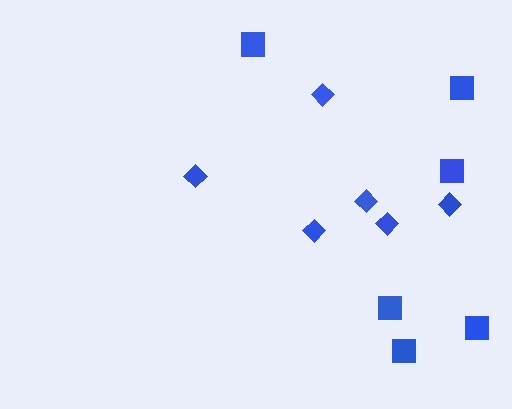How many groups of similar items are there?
There are 2 groups: one group of diamonds (6) and one group of squares (6).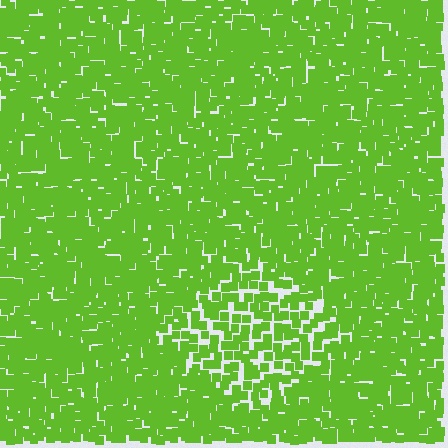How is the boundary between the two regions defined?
The boundary is defined by a change in element density (approximately 1.8x ratio). All elements are the same color, size, and shape.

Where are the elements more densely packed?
The elements are more densely packed outside the diamond boundary.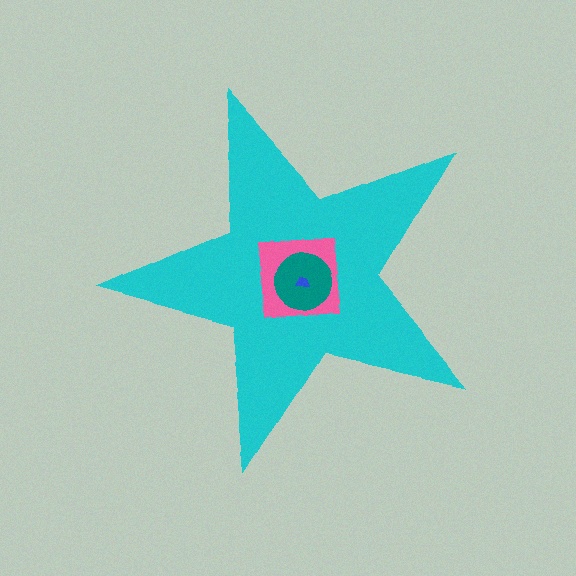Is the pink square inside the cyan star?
Yes.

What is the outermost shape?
The cyan star.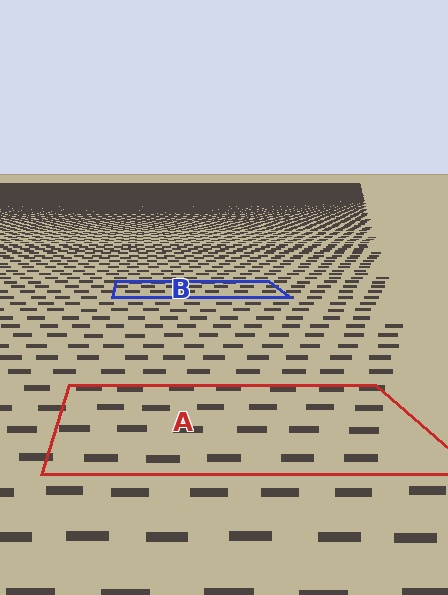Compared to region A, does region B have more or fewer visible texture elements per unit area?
Region B has more texture elements per unit area — they are packed more densely because it is farther away.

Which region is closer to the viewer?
Region A is closer. The texture elements there are larger and more spread out.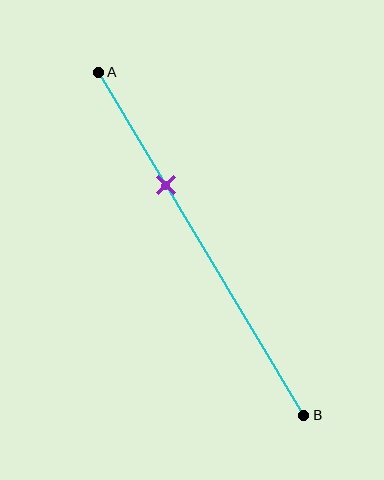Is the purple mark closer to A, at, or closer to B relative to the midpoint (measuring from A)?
The purple mark is closer to point A than the midpoint of segment AB.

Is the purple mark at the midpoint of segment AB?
No, the mark is at about 35% from A, not at the 50% midpoint.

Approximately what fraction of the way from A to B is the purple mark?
The purple mark is approximately 35% of the way from A to B.